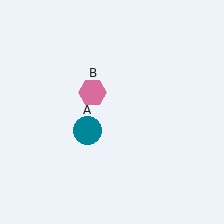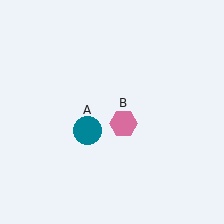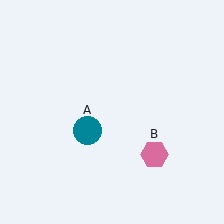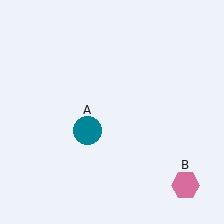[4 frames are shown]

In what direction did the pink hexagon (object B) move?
The pink hexagon (object B) moved down and to the right.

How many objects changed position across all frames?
1 object changed position: pink hexagon (object B).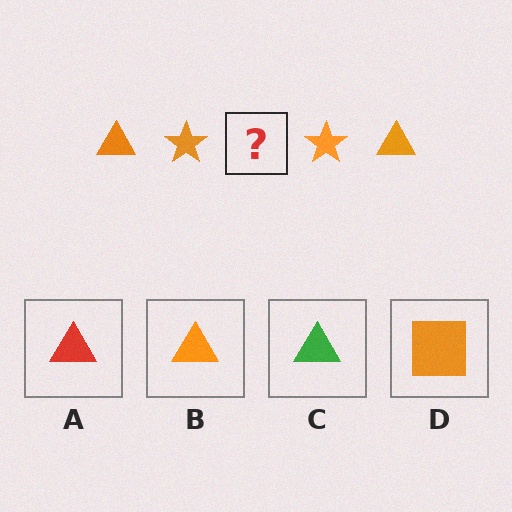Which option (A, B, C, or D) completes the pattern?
B.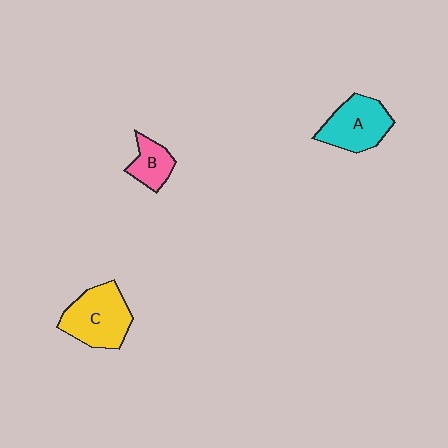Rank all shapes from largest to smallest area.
From largest to smallest: C (yellow), A (cyan), B (pink).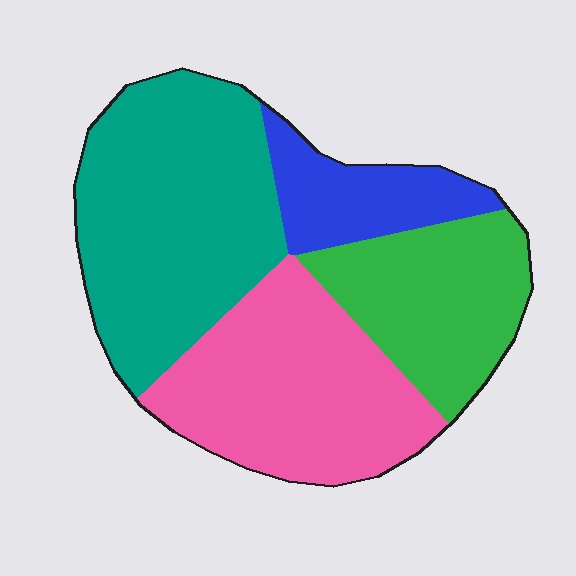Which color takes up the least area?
Blue, at roughly 10%.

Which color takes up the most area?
Teal, at roughly 35%.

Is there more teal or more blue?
Teal.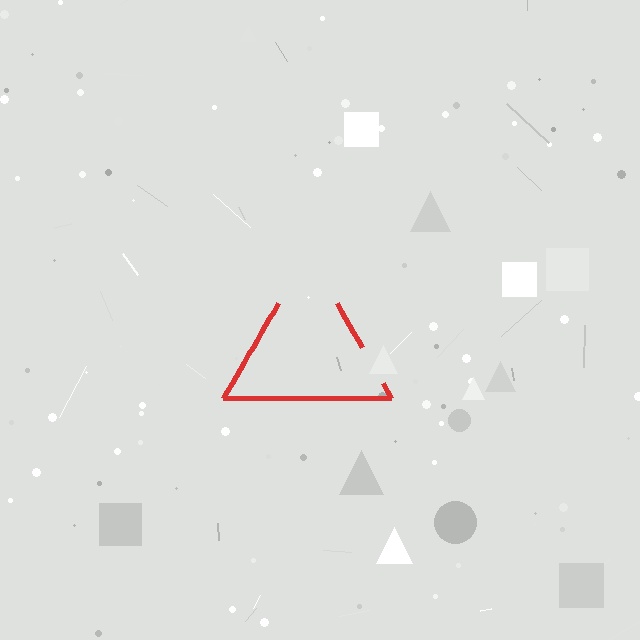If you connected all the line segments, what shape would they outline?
They would outline a triangle.